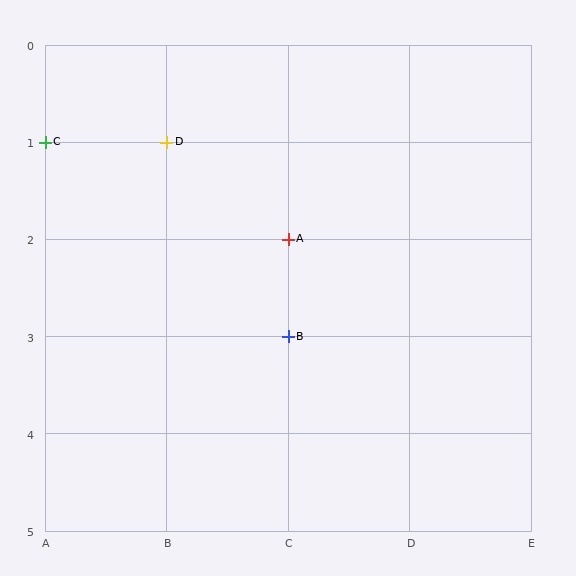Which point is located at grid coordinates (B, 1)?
Point D is at (B, 1).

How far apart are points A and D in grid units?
Points A and D are 1 column and 1 row apart (about 1.4 grid units diagonally).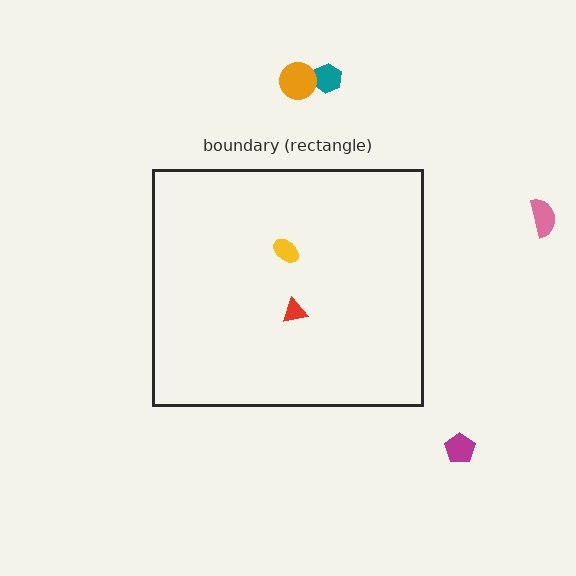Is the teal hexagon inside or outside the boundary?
Outside.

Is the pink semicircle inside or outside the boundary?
Outside.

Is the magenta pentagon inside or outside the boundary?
Outside.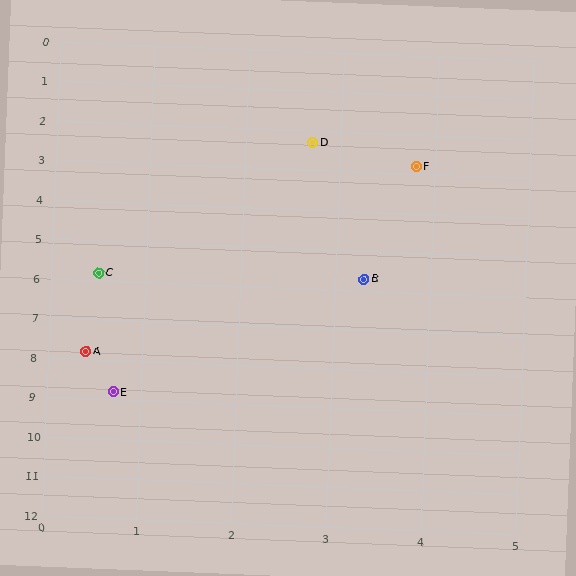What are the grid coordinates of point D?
Point D is at approximately (2.7, 2.3).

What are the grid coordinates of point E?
Point E is at approximately (0.7, 8.8).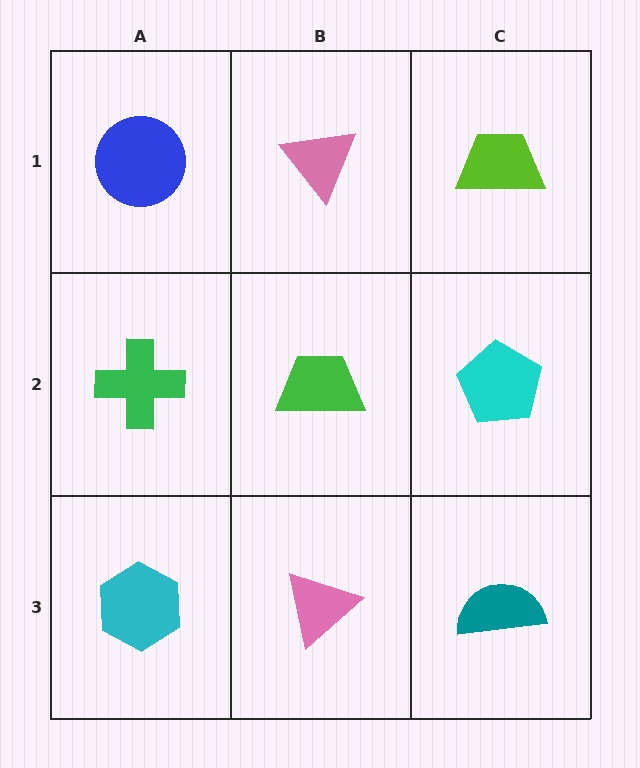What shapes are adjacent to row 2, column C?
A lime trapezoid (row 1, column C), a teal semicircle (row 3, column C), a green trapezoid (row 2, column B).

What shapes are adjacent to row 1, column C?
A cyan pentagon (row 2, column C), a pink triangle (row 1, column B).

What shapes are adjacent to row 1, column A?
A green cross (row 2, column A), a pink triangle (row 1, column B).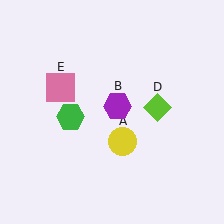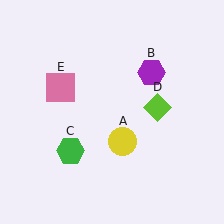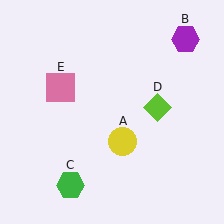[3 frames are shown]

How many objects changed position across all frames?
2 objects changed position: purple hexagon (object B), green hexagon (object C).